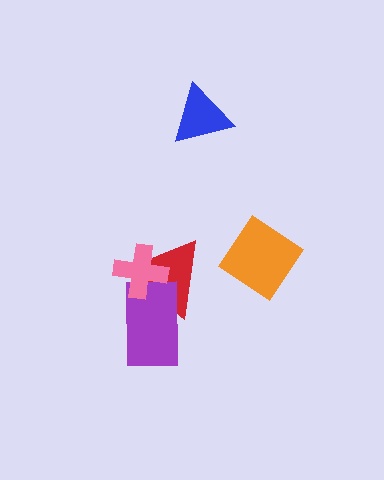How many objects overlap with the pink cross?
2 objects overlap with the pink cross.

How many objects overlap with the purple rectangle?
2 objects overlap with the purple rectangle.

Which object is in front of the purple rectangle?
The pink cross is in front of the purple rectangle.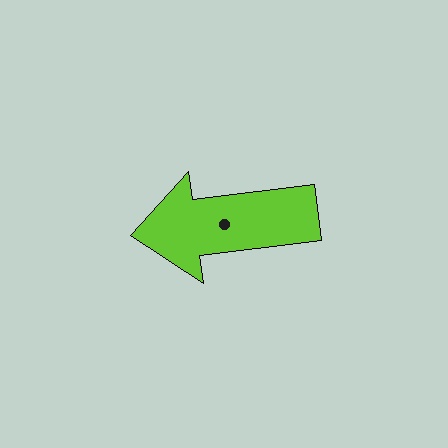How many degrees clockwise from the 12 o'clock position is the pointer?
Approximately 263 degrees.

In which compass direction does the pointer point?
West.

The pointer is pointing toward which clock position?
Roughly 9 o'clock.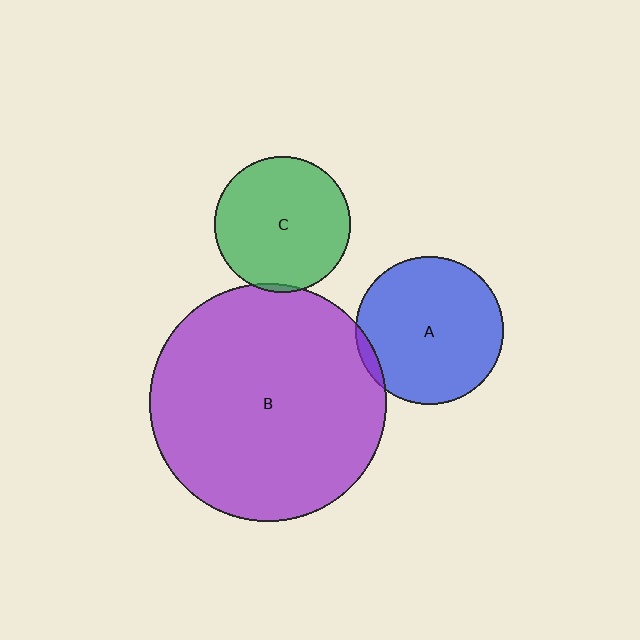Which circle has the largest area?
Circle B (purple).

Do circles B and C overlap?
Yes.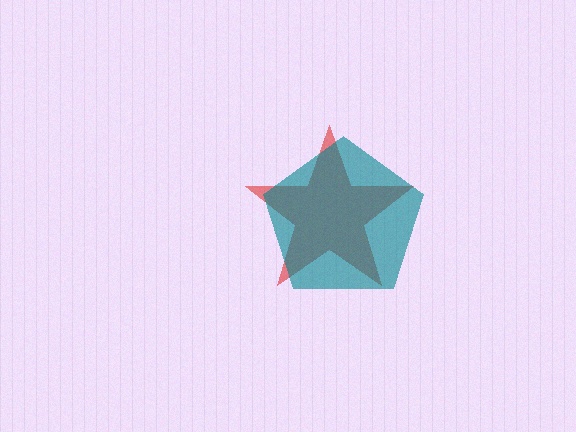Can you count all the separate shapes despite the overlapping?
Yes, there are 2 separate shapes.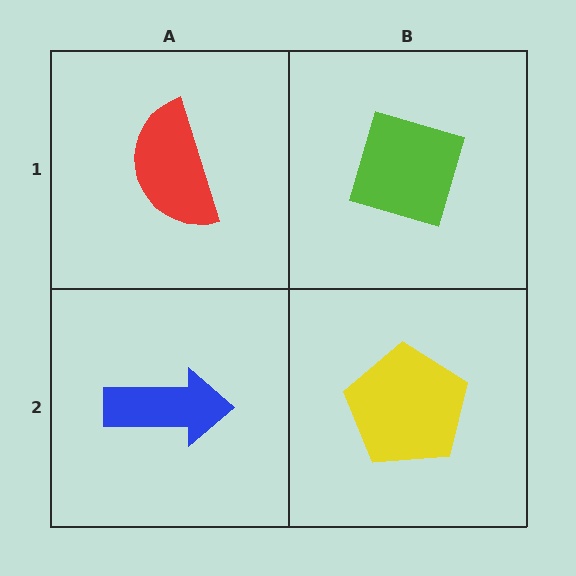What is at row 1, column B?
A lime diamond.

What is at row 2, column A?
A blue arrow.